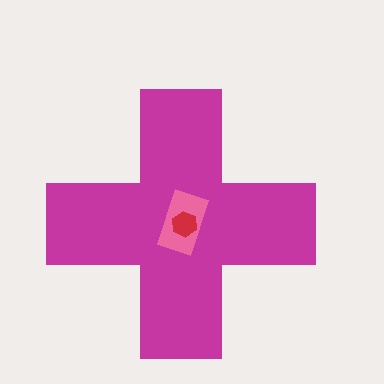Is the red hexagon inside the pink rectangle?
Yes.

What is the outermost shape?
The magenta cross.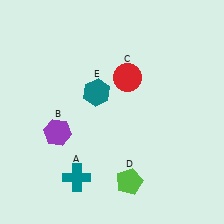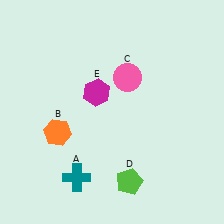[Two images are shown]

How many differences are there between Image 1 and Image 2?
There are 3 differences between the two images.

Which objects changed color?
B changed from purple to orange. C changed from red to pink. E changed from teal to magenta.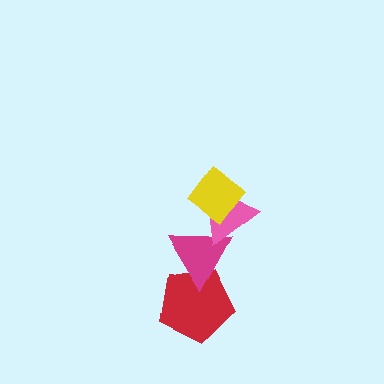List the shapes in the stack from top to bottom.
From top to bottom: the yellow diamond, the pink triangle, the magenta triangle, the red pentagon.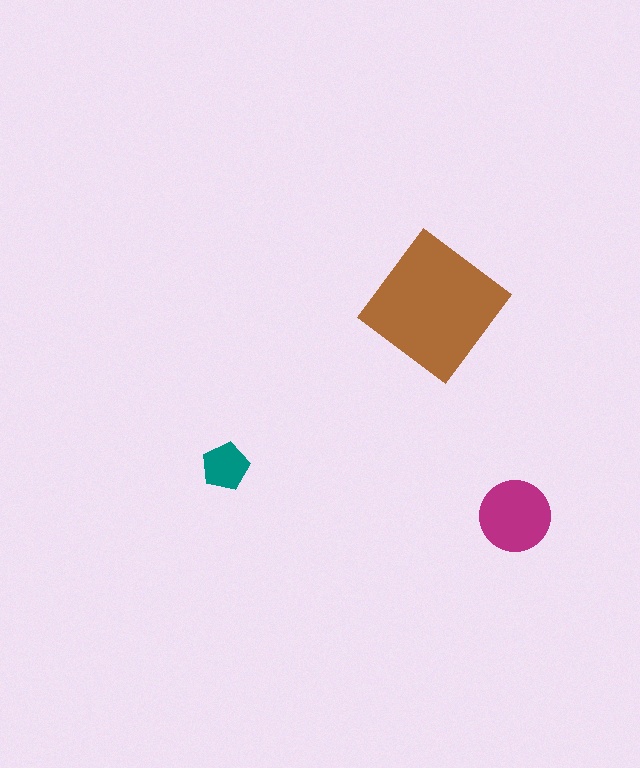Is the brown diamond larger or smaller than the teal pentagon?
Larger.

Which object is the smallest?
The teal pentagon.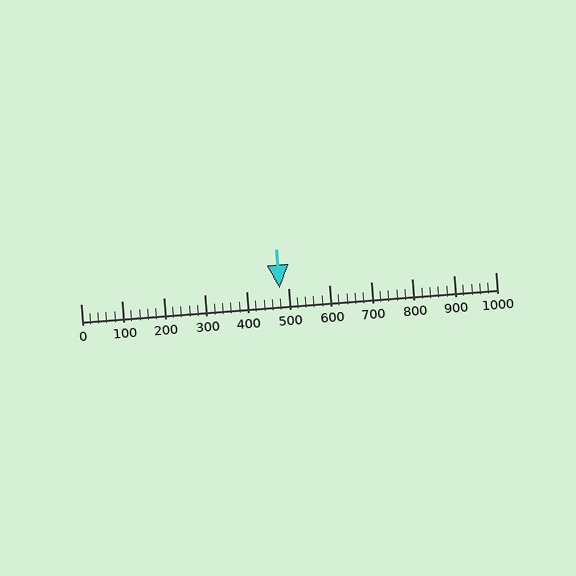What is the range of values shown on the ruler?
The ruler shows values from 0 to 1000.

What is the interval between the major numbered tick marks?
The major tick marks are spaced 100 units apart.